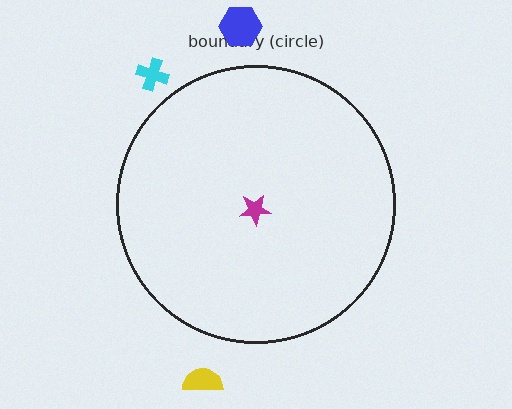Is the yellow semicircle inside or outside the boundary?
Outside.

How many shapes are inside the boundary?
1 inside, 3 outside.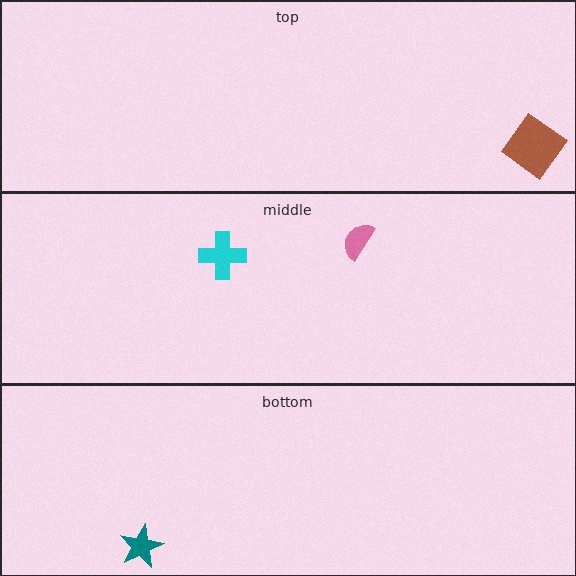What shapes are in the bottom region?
The teal star.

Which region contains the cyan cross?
The middle region.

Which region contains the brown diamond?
The top region.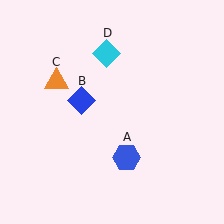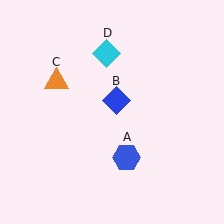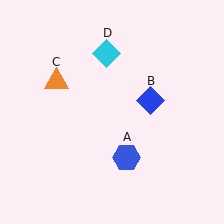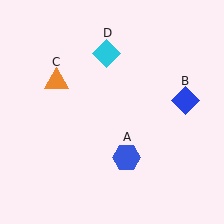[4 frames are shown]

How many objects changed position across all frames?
1 object changed position: blue diamond (object B).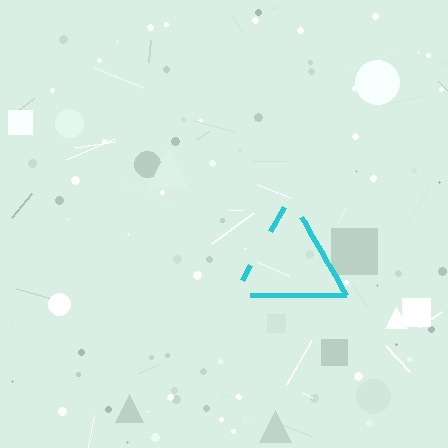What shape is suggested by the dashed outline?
The dashed outline suggests a triangle.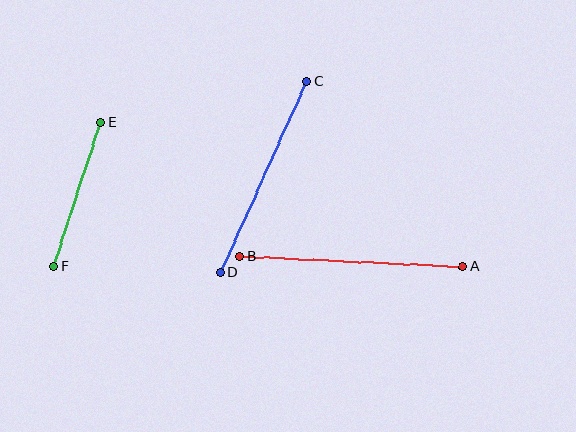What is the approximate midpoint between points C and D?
The midpoint is at approximately (264, 177) pixels.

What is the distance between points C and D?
The distance is approximately 210 pixels.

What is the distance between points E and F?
The distance is approximately 152 pixels.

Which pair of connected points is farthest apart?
Points A and B are farthest apart.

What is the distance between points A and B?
The distance is approximately 223 pixels.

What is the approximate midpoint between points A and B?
The midpoint is at approximately (351, 262) pixels.